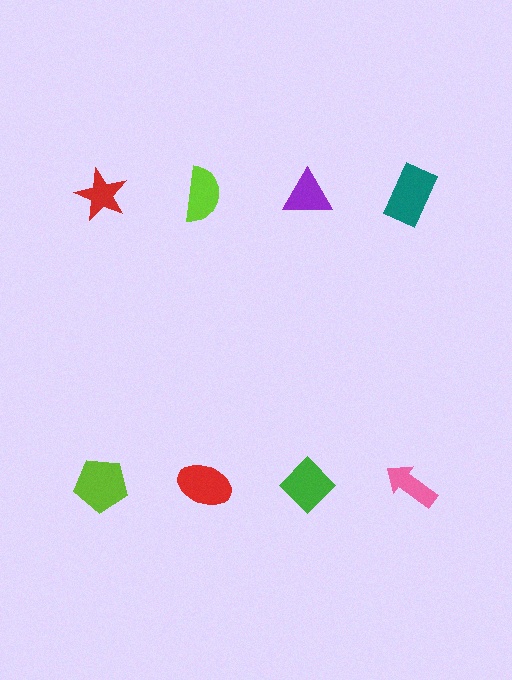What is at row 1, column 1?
A red star.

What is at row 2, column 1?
A lime pentagon.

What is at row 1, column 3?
A purple triangle.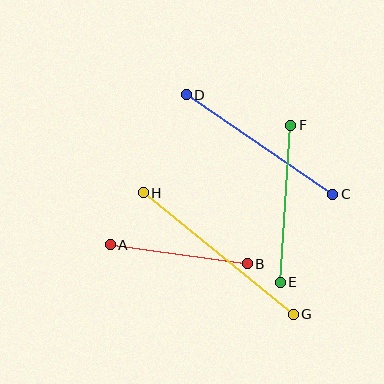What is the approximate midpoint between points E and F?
The midpoint is at approximately (286, 204) pixels.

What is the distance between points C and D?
The distance is approximately 177 pixels.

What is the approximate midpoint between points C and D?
The midpoint is at approximately (260, 144) pixels.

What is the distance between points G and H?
The distance is approximately 193 pixels.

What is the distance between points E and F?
The distance is approximately 158 pixels.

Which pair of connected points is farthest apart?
Points G and H are farthest apart.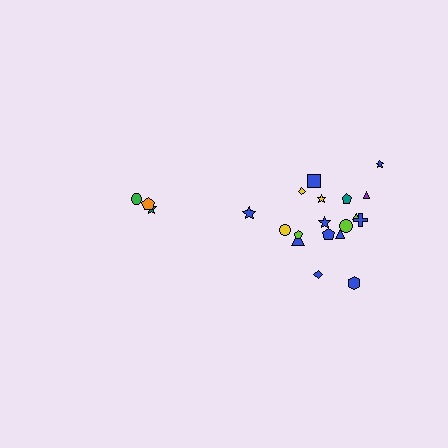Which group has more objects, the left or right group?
The right group.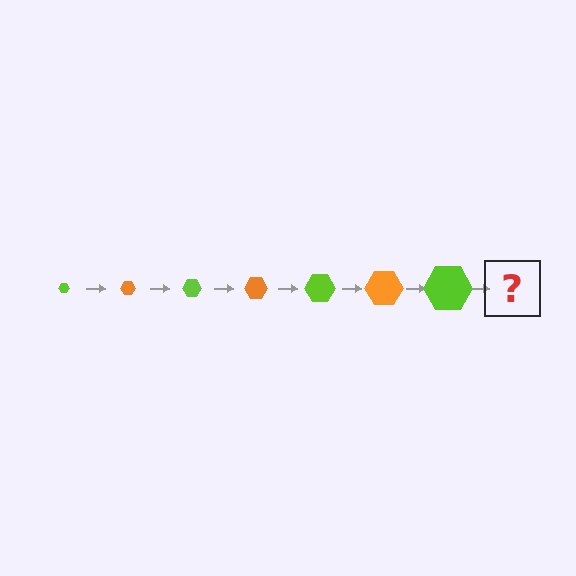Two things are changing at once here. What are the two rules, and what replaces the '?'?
The two rules are that the hexagon grows larger each step and the color cycles through lime and orange. The '?' should be an orange hexagon, larger than the previous one.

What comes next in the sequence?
The next element should be an orange hexagon, larger than the previous one.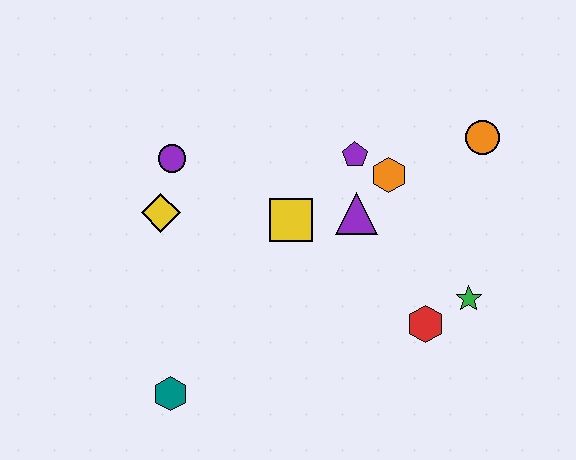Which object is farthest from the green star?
The purple circle is farthest from the green star.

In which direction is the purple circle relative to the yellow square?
The purple circle is to the left of the yellow square.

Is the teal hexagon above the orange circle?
No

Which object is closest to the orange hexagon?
The purple pentagon is closest to the orange hexagon.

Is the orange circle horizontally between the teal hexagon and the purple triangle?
No